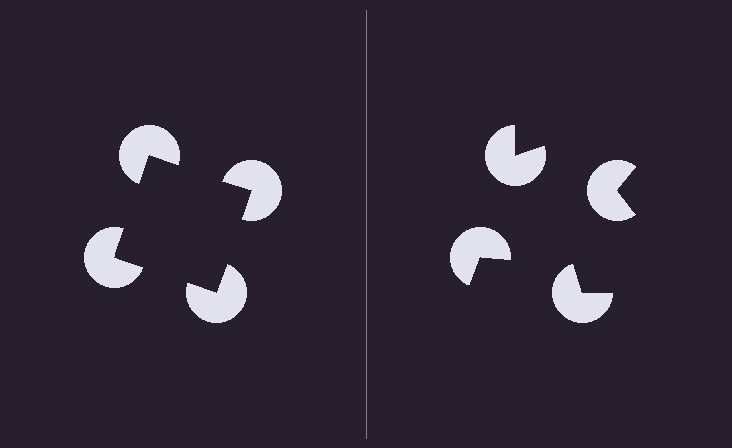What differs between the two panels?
The pac-man discs are positioned identically on both sides; only the wedge orientations differ. On the left they align to a square; on the right they are misaligned.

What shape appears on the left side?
An illusory square.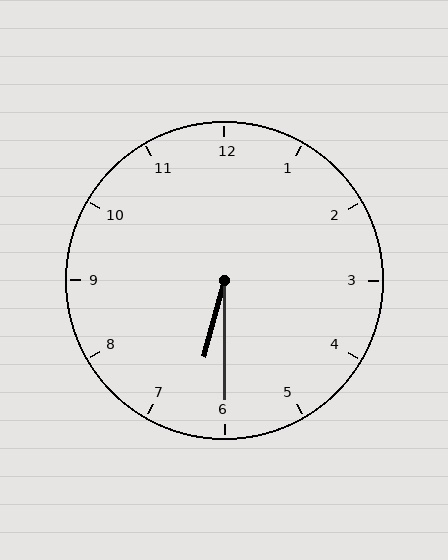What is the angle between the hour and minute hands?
Approximately 15 degrees.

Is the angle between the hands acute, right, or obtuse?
It is acute.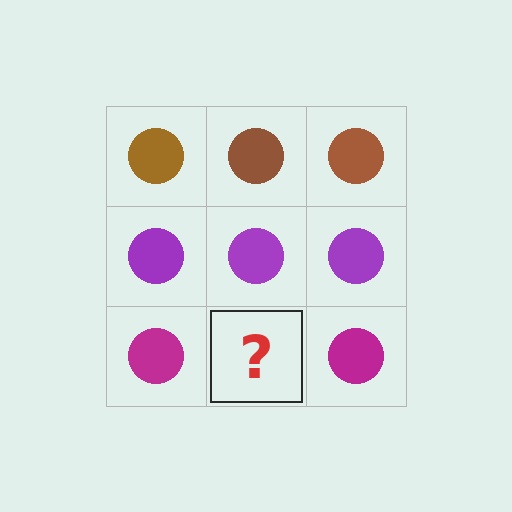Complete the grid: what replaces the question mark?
The question mark should be replaced with a magenta circle.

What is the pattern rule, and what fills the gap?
The rule is that each row has a consistent color. The gap should be filled with a magenta circle.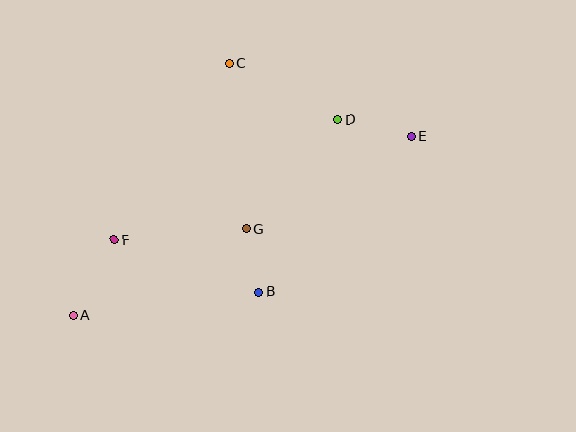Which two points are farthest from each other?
Points A and E are farthest from each other.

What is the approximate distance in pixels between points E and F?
The distance between E and F is approximately 314 pixels.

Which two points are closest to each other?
Points B and G are closest to each other.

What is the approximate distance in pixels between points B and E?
The distance between B and E is approximately 218 pixels.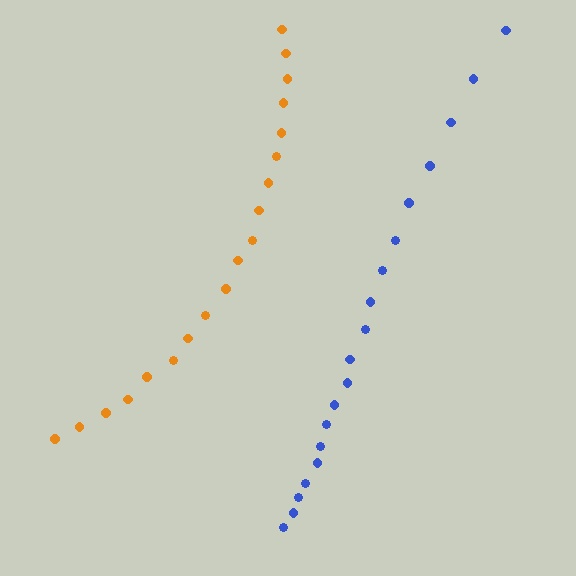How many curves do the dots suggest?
There are 2 distinct paths.